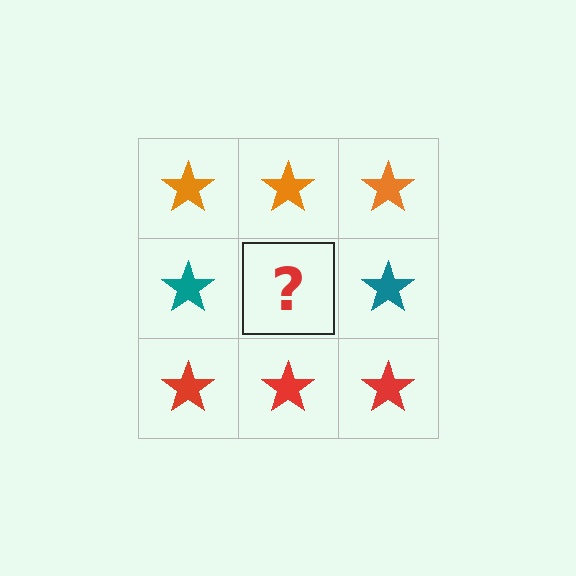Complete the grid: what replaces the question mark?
The question mark should be replaced with a teal star.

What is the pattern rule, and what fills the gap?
The rule is that each row has a consistent color. The gap should be filled with a teal star.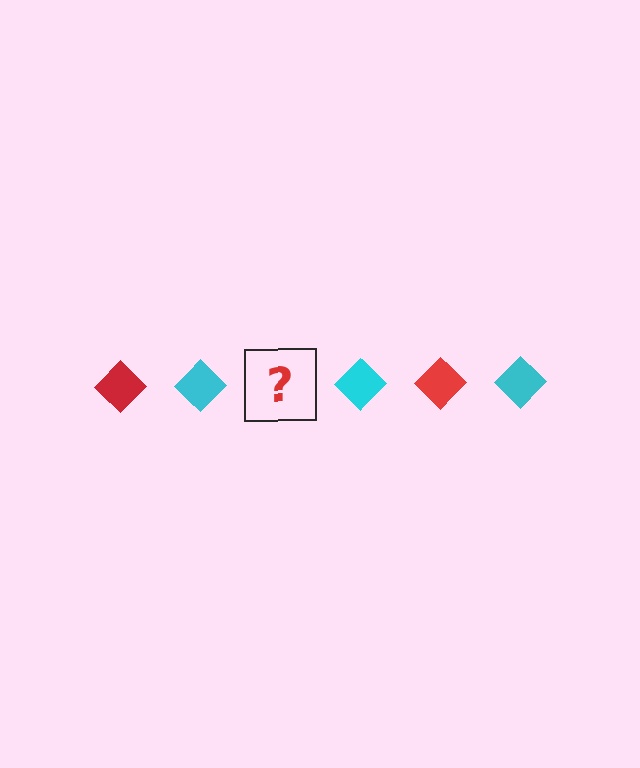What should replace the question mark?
The question mark should be replaced with a red diamond.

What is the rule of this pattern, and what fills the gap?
The rule is that the pattern cycles through red, cyan diamonds. The gap should be filled with a red diamond.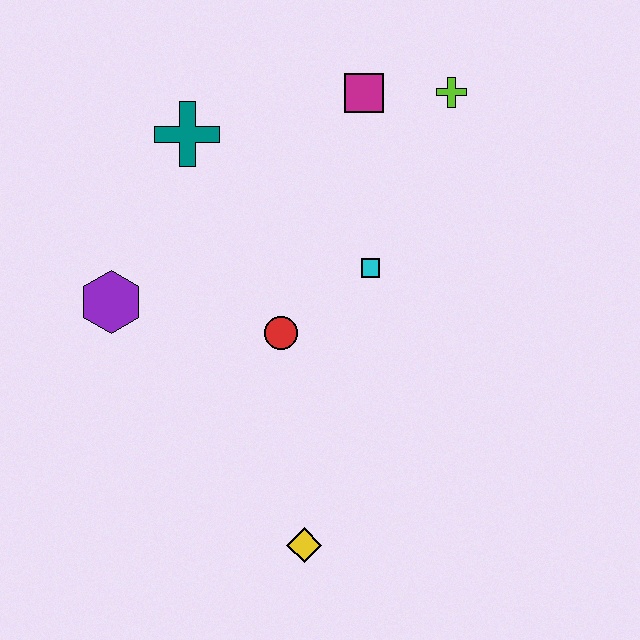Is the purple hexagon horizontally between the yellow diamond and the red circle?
No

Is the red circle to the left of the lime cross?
Yes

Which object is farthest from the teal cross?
The yellow diamond is farthest from the teal cross.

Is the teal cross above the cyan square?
Yes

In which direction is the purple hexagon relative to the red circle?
The purple hexagon is to the left of the red circle.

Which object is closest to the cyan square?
The red circle is closest to the cyan square.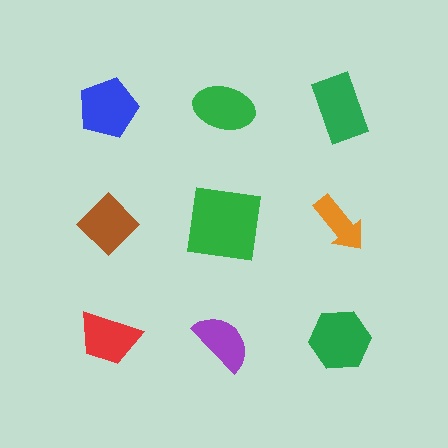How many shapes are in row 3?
3 shapes.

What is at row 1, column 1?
A blue pentagon.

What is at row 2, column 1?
A brown diamond.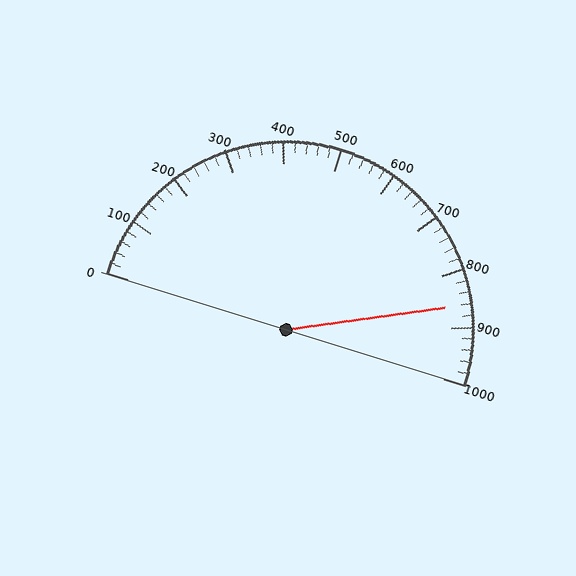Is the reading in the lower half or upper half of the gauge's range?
The reading is in the upper half of the range (0 to 1000).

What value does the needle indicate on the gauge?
The needle indicates approximately 860.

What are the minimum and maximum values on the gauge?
The gauge ranges from 0 to 1000.